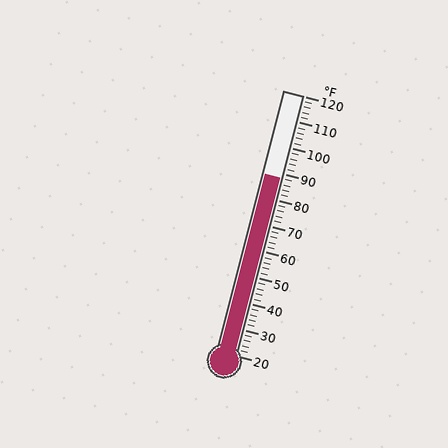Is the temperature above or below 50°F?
The temperature is above 50°F.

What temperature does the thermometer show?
The thermometer shows approximately 88°F.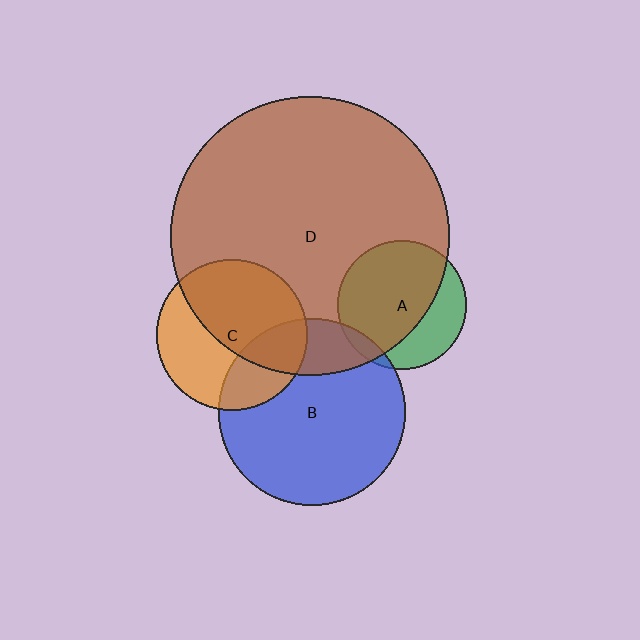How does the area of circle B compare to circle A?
Approximately 2.1 times.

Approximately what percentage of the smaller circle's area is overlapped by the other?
Approximately 5%.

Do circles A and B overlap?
Yes.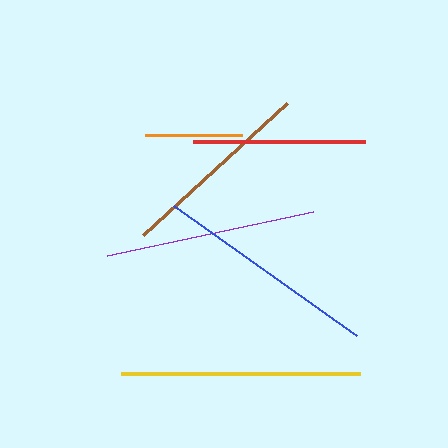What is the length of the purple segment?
The purple segment is approximately 211 pixels long.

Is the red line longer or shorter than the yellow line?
The yellow line is longer than the red line.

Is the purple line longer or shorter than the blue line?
The blue line is longer than the purple line.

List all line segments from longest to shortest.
From longest to shortest: yellow, blue, purple, brown, red, orange.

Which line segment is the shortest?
The orange line is the shortest at approximately 97 pixels.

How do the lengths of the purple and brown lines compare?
The purple and brown lines are approximately the same length.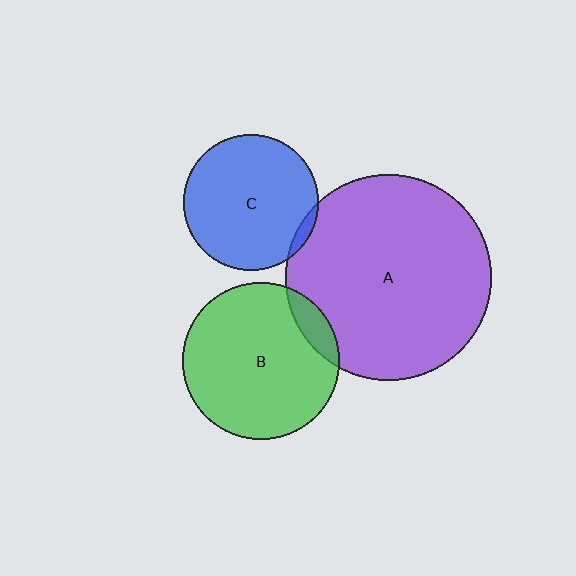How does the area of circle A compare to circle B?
Approximately 1.7 times.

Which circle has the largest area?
Circle A (purple).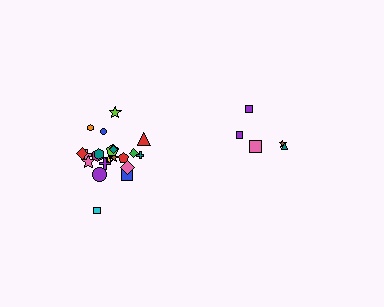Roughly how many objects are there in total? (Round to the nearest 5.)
Roughly 25 objects in total.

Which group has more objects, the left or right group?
The left group.